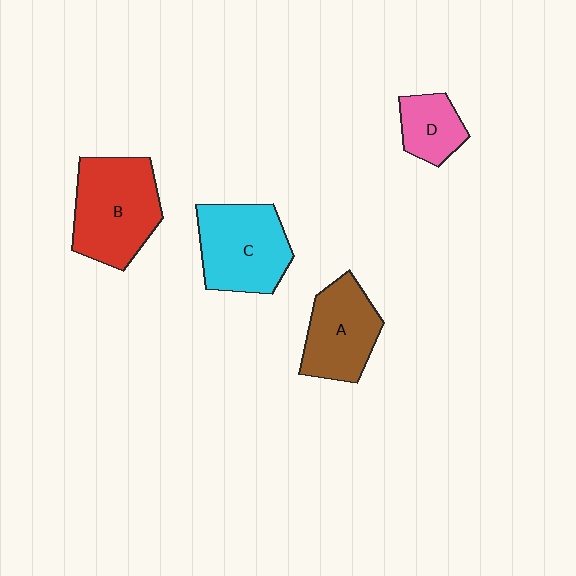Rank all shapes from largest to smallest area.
From largest to smallest: B (red), C (cyan), A (brown), D (pink).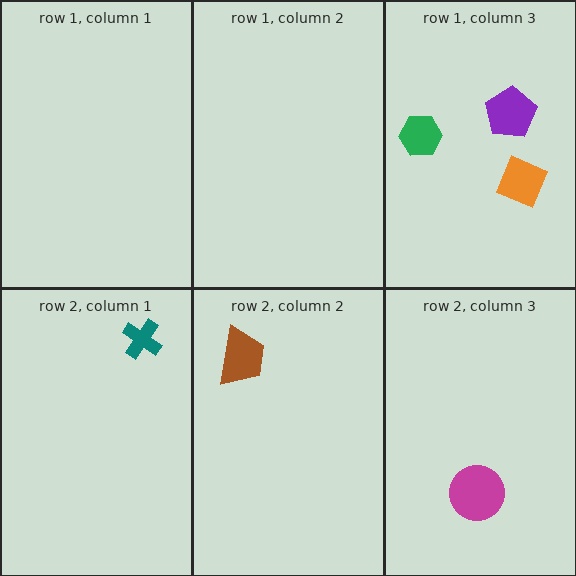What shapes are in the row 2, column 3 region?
The magenta circle.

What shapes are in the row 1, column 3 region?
The green hexagon, the orange diamond, the purple pentagon.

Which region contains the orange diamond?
The row 1, column 3 region.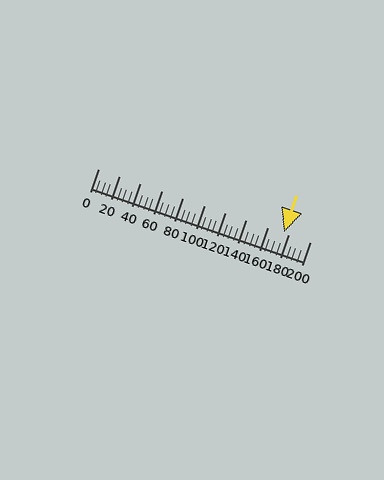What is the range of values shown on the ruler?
The ruler shows values from 0 to 200.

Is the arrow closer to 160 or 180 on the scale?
The arrow is closer to 180.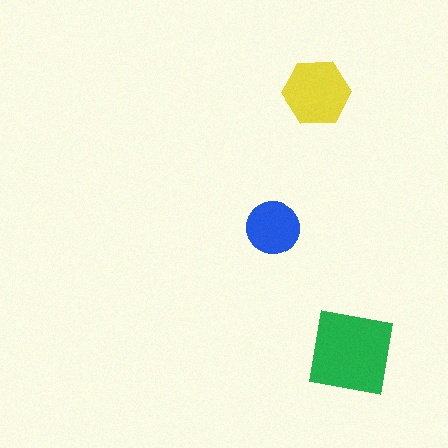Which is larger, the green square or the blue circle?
The green square.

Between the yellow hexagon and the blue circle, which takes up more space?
The yellow hexagon.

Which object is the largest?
The green square.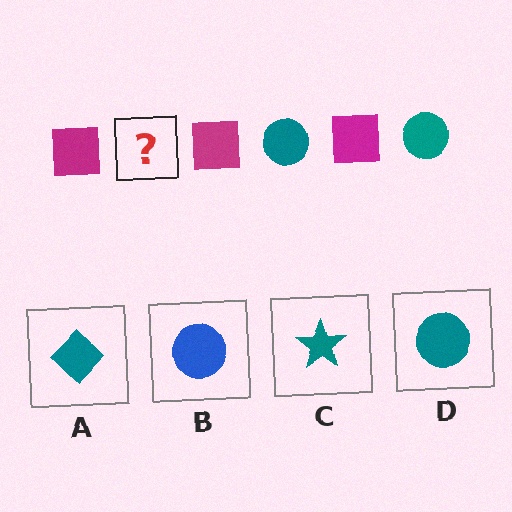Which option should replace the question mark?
Option D.